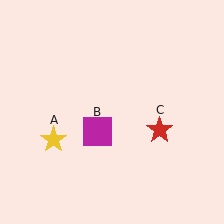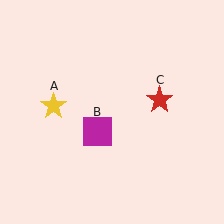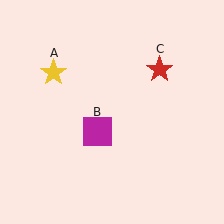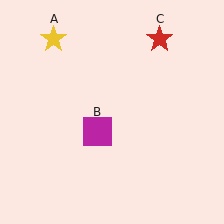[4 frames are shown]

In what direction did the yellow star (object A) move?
The yellow star (object A) moved up.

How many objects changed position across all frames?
2 objects changed position: yellow star (object A), red star (object C).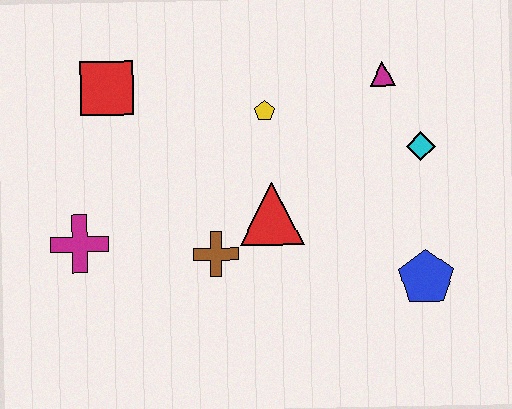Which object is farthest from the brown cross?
The magenta triangle is farthest from the brown cross.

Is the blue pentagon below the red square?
Yes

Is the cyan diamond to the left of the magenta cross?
No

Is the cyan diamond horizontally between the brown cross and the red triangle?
No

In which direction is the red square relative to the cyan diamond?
The red square is to the left of the cyan diamond.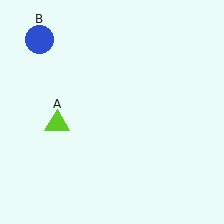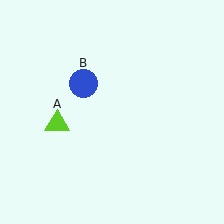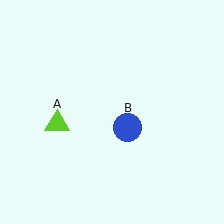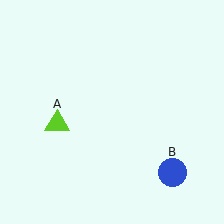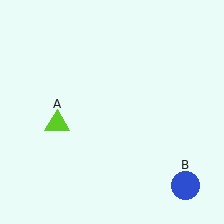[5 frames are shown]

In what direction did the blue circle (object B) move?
The blue circle (object B) moved down and to the right.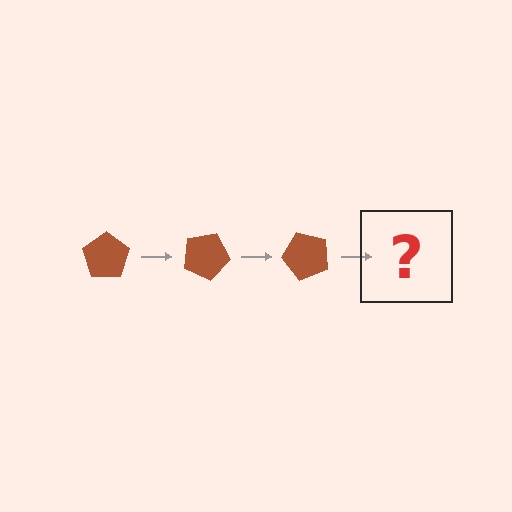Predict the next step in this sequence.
The next step is a brown pentagon rotated 75 degrees.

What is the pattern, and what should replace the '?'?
The pattern is that the pentagon rotates 25 degrees each step. The '?' should be a brown pentagon rotated 75 degrees.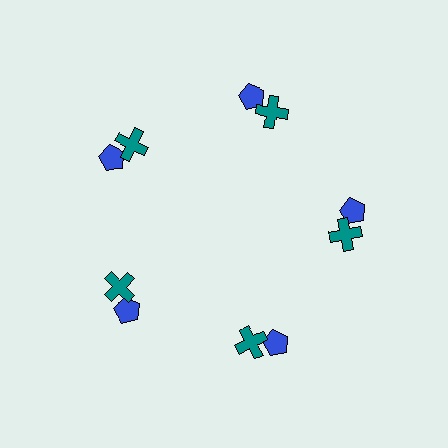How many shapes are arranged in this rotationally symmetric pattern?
There are 10 shapes, arranged in 5 groups of 2.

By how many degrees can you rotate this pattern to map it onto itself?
The pattern maps onto itself every 72 degrees of rotation.